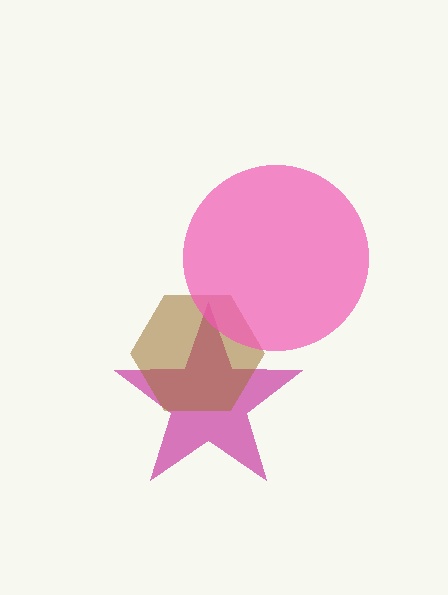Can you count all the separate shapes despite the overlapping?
Yes, there are 3 separate shapes.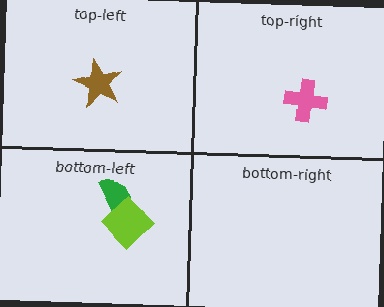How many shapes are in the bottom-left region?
2.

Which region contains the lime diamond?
The bottom-left region.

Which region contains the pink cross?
The top-right region.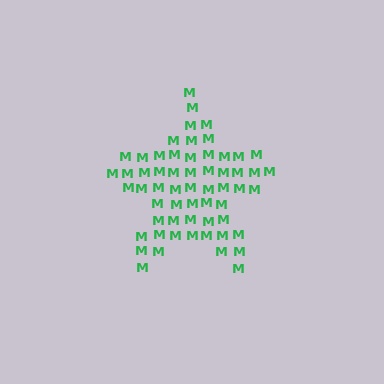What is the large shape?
The large shape is a star.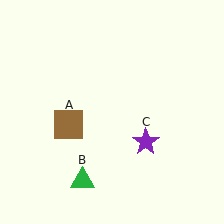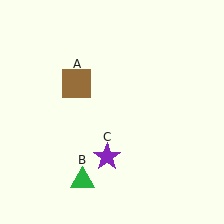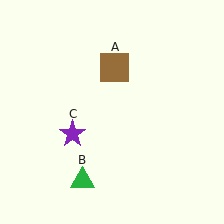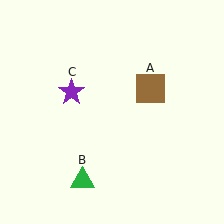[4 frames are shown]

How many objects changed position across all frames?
2 objects changed position: brown square (object A), purple star (object C).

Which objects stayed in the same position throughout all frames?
Green triangle (object B) remained stationary.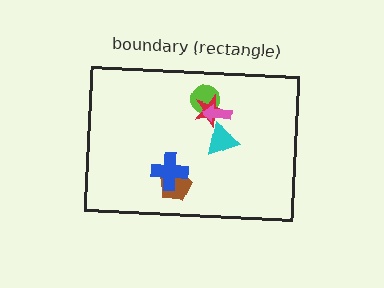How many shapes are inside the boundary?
6 inside, 0 outside.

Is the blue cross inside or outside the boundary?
Inside.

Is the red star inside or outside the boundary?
Inside.